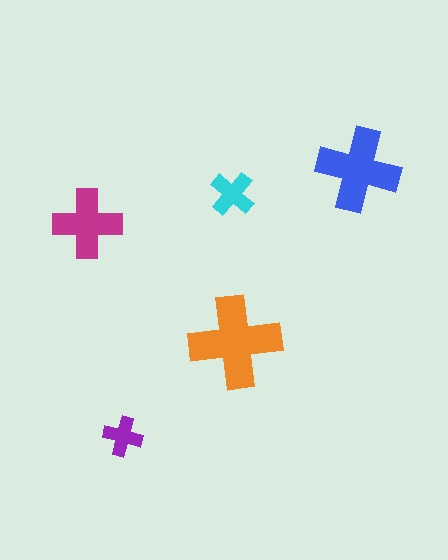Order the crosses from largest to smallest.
the orange one, the blue one, the magenta one, the cyan one, the purple one.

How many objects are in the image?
There are 5 objects in the image.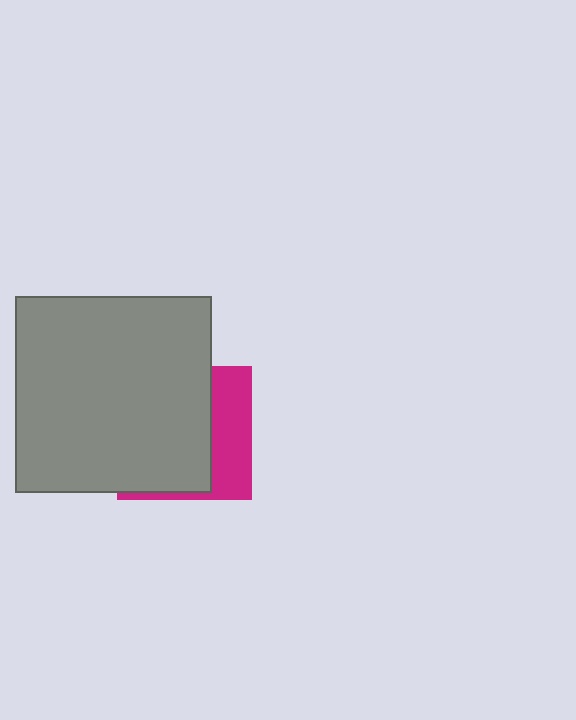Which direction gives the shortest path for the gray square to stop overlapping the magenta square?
Moving left gives the shortest separation.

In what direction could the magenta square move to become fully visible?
The magenta square could move right. That would shift it out from behind the gray square entirely.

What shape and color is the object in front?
The object in front is a gray square.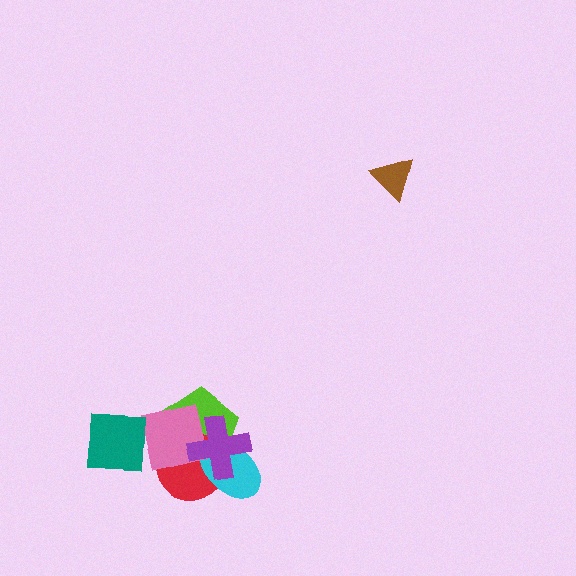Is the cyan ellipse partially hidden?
Yes, it is partially covered by another shape.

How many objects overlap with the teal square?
0 objects overlap with the teal square.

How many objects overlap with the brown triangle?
0 objects overlap with the brown triangle.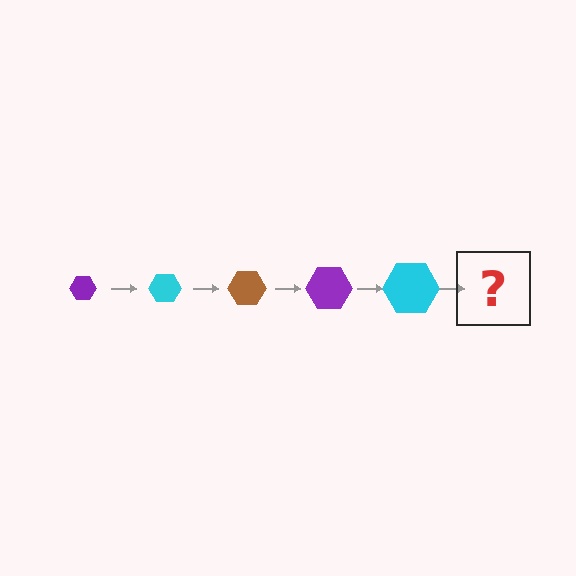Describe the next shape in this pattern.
It should be a brown hexagon, larger than the previous one.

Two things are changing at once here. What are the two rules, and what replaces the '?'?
The two rules are that the hexagon grows larger each step and the color cycles through purple, cyan, and brown. The '?' should be a brown hexagon, larger than the previous one.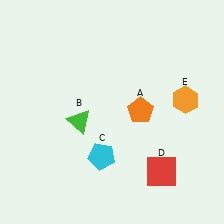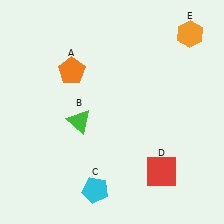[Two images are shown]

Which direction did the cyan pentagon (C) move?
The cyan pentagon (C) moved down.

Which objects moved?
The objects that moved are: the orange pentagon (A), the cyan pentagon (C), the orange hexagon (E).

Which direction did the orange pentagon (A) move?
The orange pentagon (A) moved left.